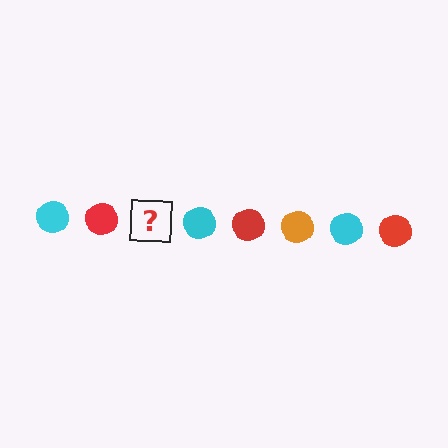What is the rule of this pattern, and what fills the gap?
The rule is that the pattern cycles through cyan, red, orange circles. The gap should be filled with an orange circle.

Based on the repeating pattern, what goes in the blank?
The blank should be an orange circle.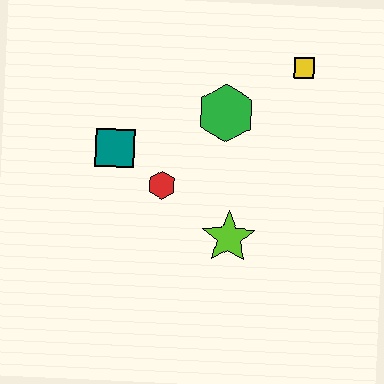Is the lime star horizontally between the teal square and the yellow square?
Yes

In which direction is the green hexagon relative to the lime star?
The green hexagon is above the lime star.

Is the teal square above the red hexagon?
Yes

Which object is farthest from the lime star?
The yellow square is farthest from the lime star.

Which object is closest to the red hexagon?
The teal square is closest to the red hexagon.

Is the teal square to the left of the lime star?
Yes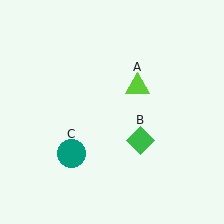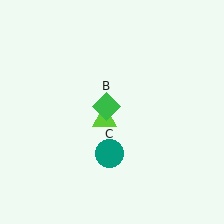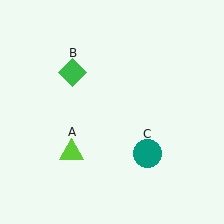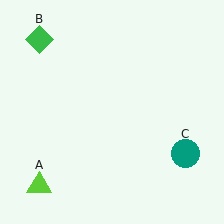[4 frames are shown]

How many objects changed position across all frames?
3 objects changed position: lime triangle (object A), green diamond (object B), teal circle (object C).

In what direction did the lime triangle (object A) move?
The lime triangle (object A) moved down and to the left.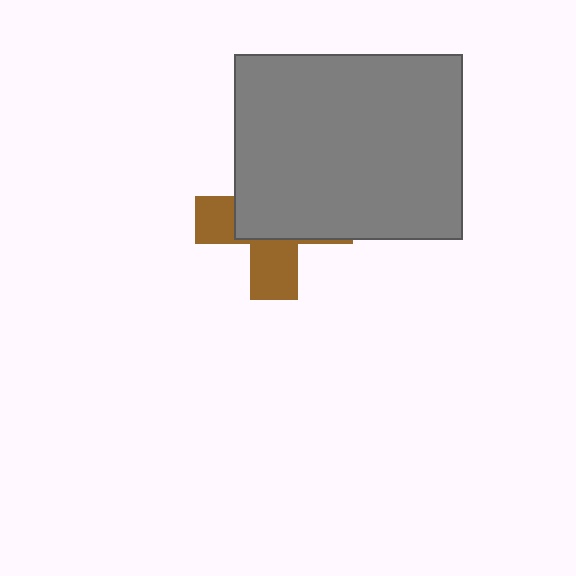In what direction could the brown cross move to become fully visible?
The brown cross could move down. That would shift it out from behind the gray rectangle entirely.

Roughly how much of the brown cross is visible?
A small part of it is visible (roughly 39%).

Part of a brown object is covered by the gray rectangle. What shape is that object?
It is a cross.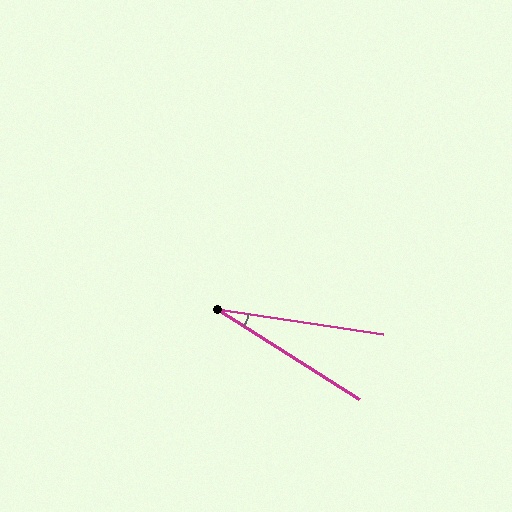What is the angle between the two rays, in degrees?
Approximately 24 degrees.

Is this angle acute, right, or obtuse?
It is acute.